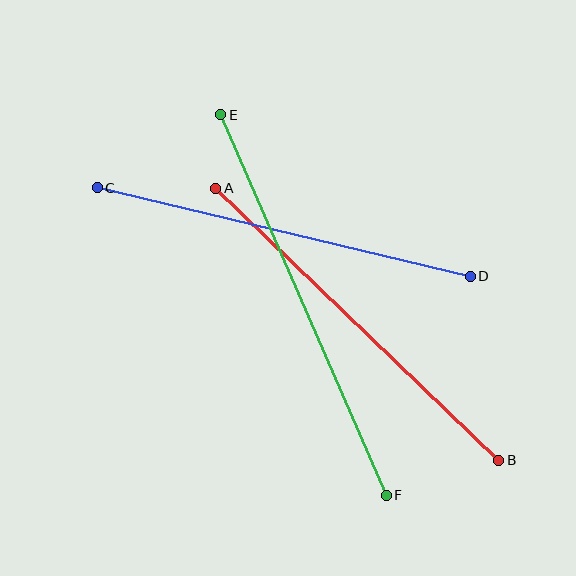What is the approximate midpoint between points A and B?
The midpoint is at approximately (357, 324) pixels.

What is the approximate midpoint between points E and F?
The midpoint is at approximately (303, 305) pixels.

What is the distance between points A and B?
The distance is approximately 392 pixels.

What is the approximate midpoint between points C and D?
The midpoint is at approximately (284, 232) pixels.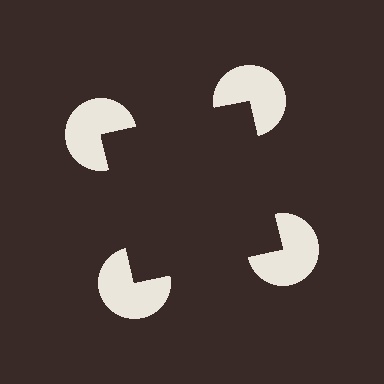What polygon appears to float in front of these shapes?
An illusory square — its edges are inferred from the aligned wedge cuts in the pac-man discs, not physically drawn.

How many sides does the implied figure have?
4 sides.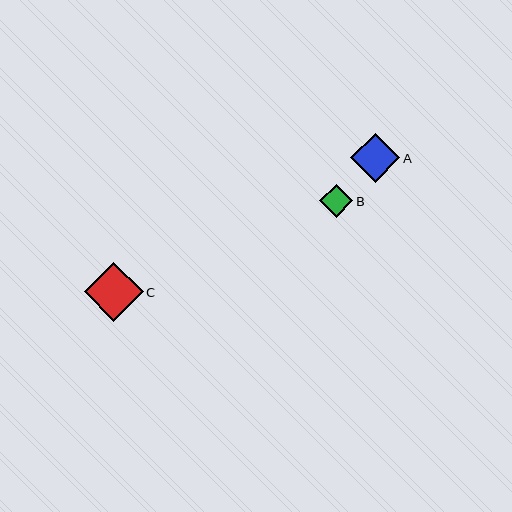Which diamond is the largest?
Diamond C is the largest with a size of approximately 59 pixels.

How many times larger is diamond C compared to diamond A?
Diamond C is approximately 1.2 times the size of diamond A.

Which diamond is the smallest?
Diamond B is the smallest with a size of approximately 33 pixels.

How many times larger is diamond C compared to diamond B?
Diamond C is approximately 1.8 times the size of diamond B.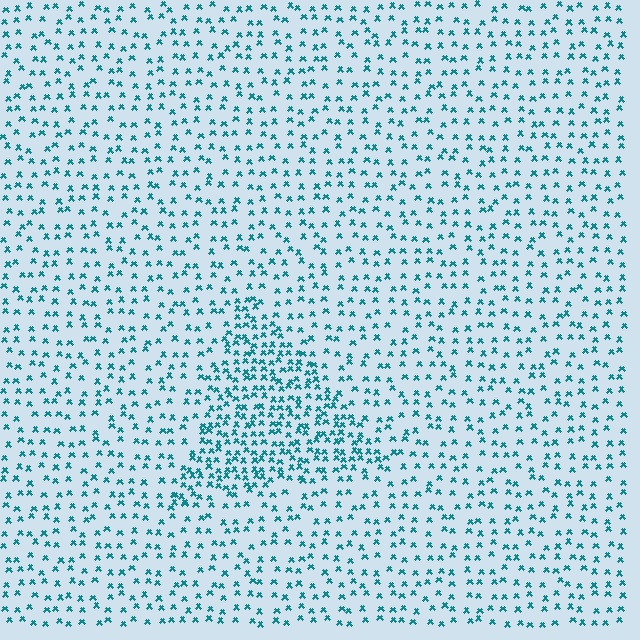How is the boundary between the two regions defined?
The boundary is defined by a change in element density (approximately 2.1x ratio). All elements are the same color, size, and shape.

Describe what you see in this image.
The image contains small teal elements arranged at two different densities. A triangle-shaped region is visible where the elements are more densely packed than the surrounding area.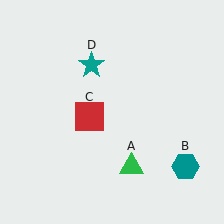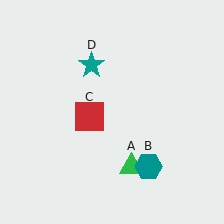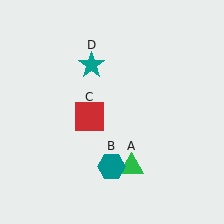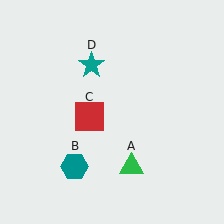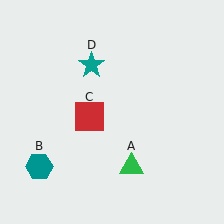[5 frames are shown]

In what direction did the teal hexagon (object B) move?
The teal hexagon (object B) moved left.